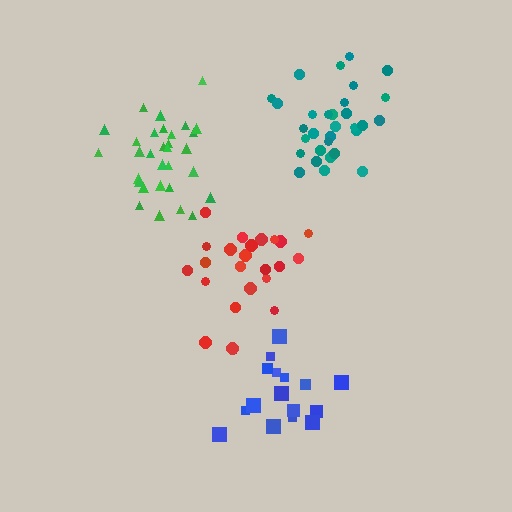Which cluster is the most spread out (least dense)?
Red.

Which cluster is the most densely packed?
Green.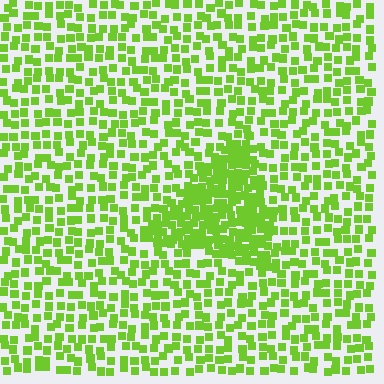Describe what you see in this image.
The image contains small lime elements arranged at two different densities. A triangle-shaped region is visible where the elements are more densely packed than the surrounding area.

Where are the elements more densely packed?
The elements are more densely packed inside the triangle boundary.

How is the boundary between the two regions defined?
The boundary is defined by a change in element density (approximately 2.1x ratio). All elements are the same color, size, and shape.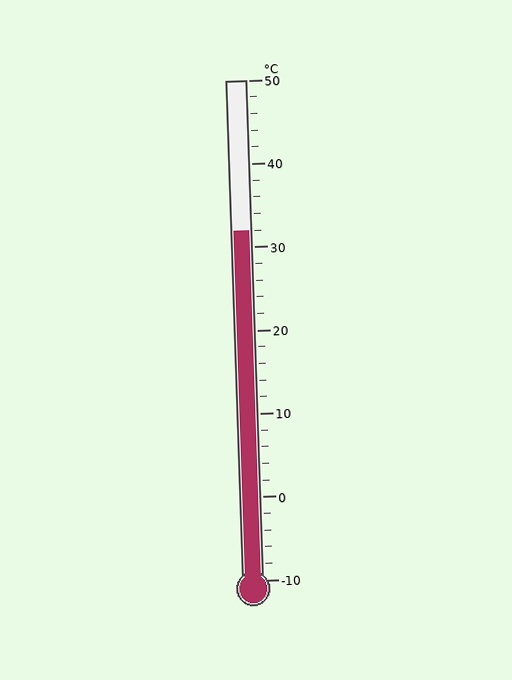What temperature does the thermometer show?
The thermometer shows approximately 32°C.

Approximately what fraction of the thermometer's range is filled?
The thermometer is filled to approximately 70% of its range.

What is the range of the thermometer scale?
The thermometer scale ranges from -10°C to 50°C.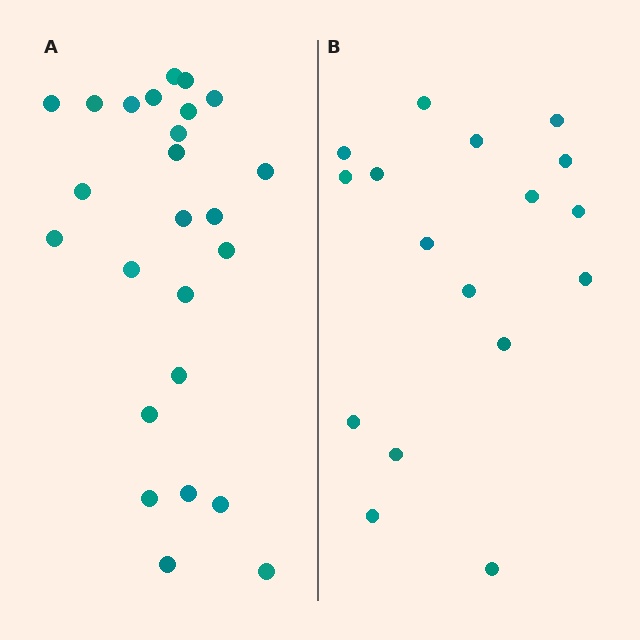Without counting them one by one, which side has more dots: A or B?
Region A (the left region) has more dots.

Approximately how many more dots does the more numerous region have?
Region A has roughly 8 or so more dots than region B.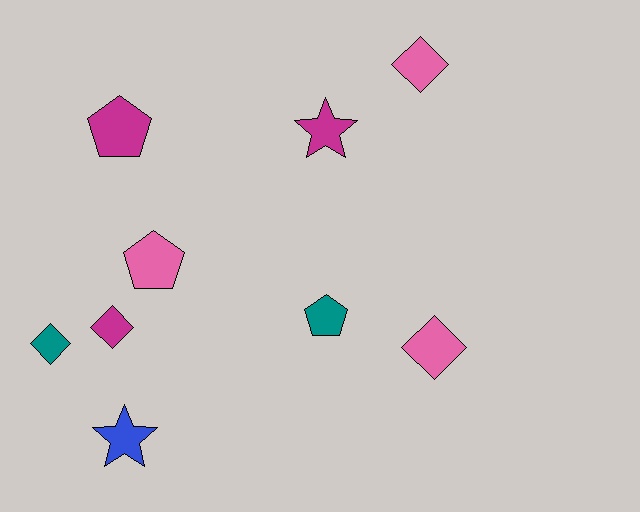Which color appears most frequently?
Magenta, with 3 objects.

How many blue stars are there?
There is 1 blue star.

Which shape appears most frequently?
Diamond, with 4 objects.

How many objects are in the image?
There are 9 objects.